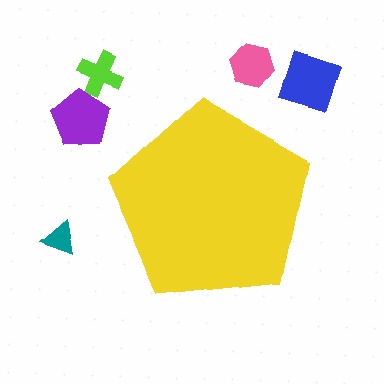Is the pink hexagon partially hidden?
No, the pink hexagon is fully visible.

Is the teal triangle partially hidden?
No, the teal triangle is fully visible.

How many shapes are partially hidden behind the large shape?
0 shapes are partially hidden.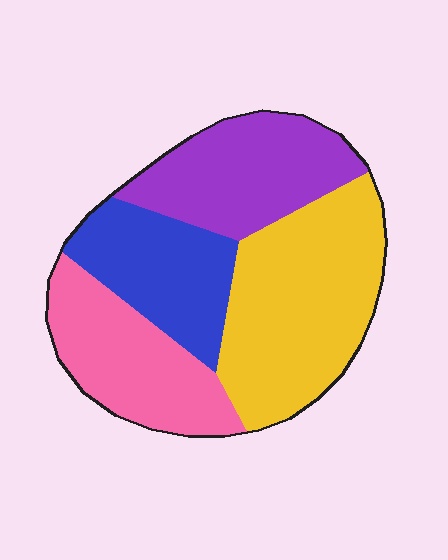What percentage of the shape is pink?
Pink covers 22% of the shape.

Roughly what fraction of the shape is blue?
Blue covers 20% of the shape.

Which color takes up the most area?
Yellow, at roughly 35%.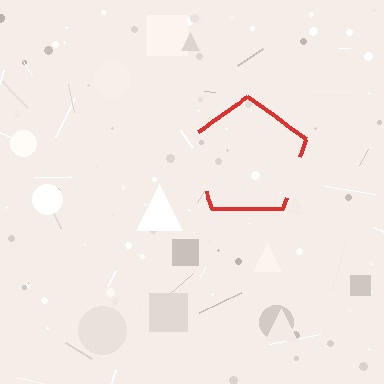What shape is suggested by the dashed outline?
The dashed outline suggests a pentagon.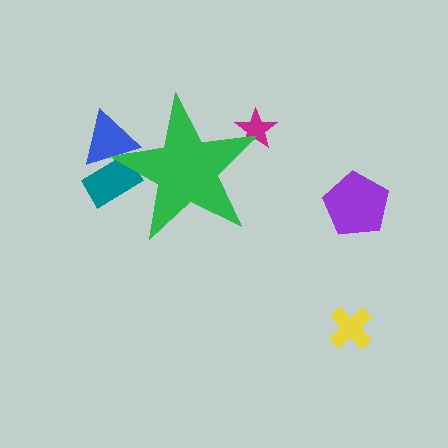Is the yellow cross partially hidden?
No, the yellow cross is fully visible.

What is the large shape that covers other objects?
A green star.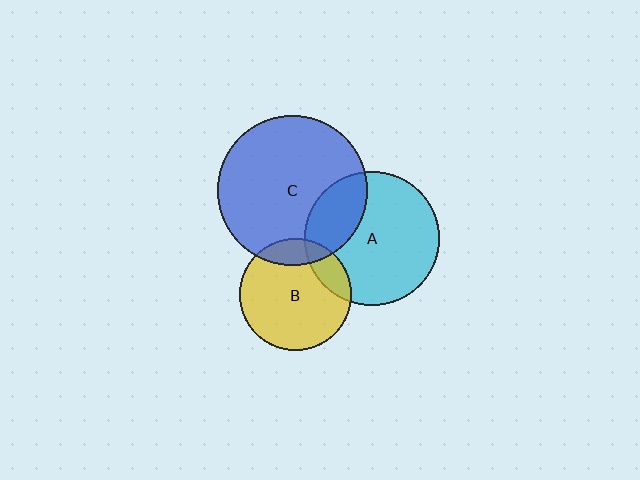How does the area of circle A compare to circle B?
Approximately 1.4 times.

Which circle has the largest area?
Circle C (blue).